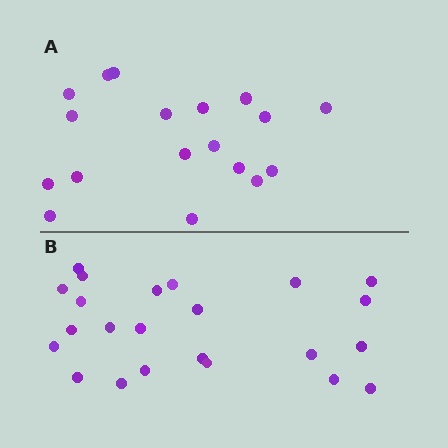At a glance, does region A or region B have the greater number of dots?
Region B (the bottom region) has more dots.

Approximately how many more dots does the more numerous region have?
Region B has about 5 more dots than region A.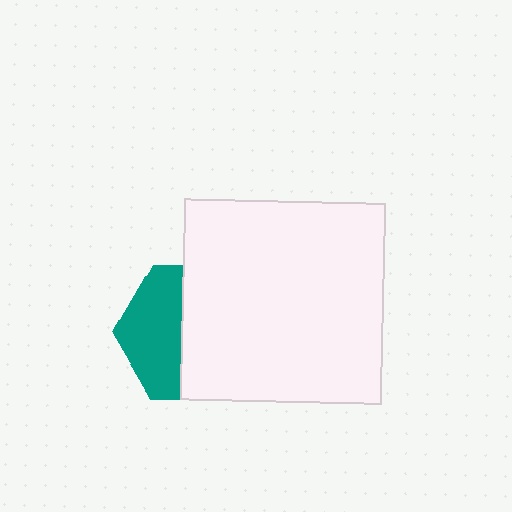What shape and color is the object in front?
The object in front is a white square.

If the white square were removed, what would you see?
You would see the complete teal hexagon.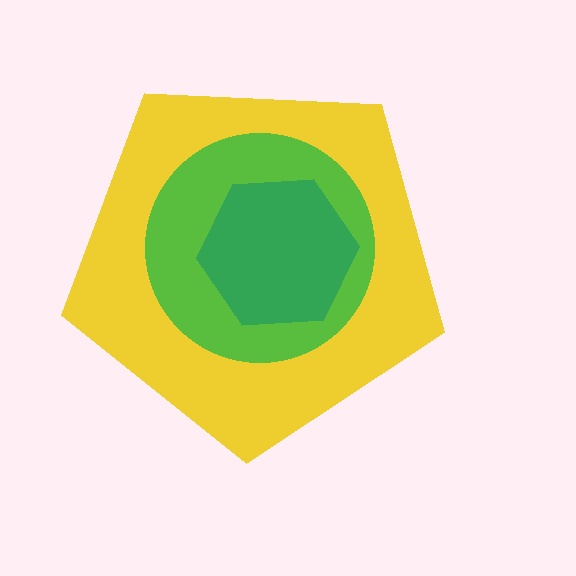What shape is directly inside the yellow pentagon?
The lime circle.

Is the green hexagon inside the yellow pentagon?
Yes.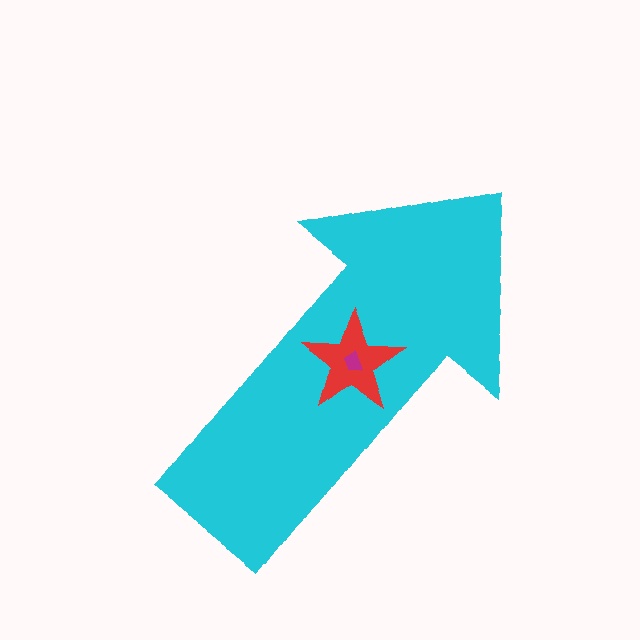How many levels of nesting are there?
3.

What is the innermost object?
The magenta trapezoid.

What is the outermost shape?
The cyan arrow.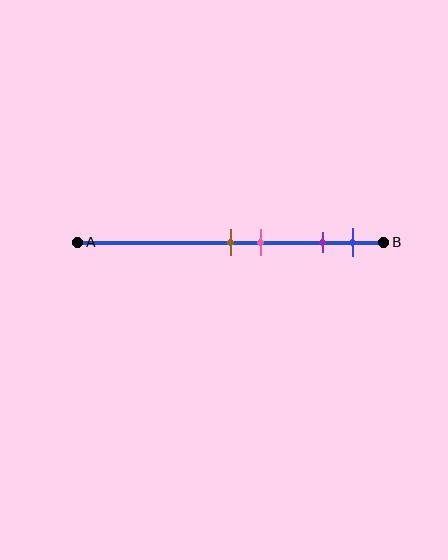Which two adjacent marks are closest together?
The brown and pink marks are the closest adjacent pair.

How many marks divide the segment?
There are 4 marks dividing the segment.